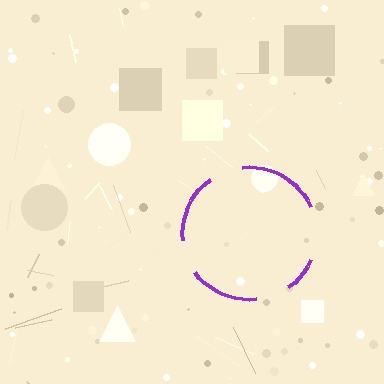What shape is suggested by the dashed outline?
The dashed outline suggests a circle.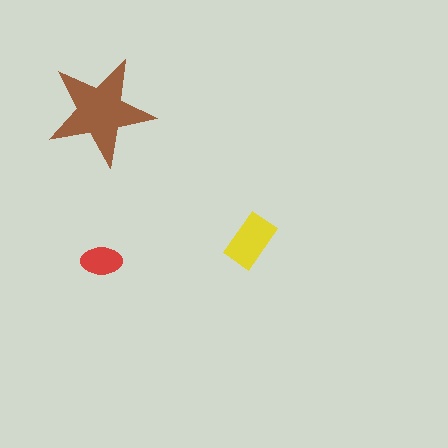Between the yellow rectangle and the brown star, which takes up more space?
The brown star.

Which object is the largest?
The brown star.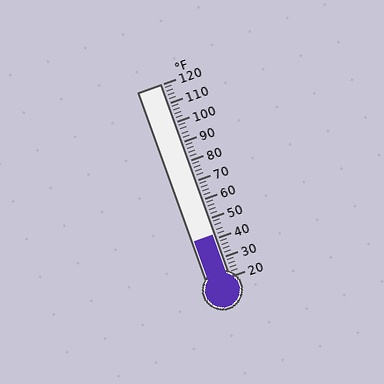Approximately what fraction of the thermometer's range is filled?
The thermometer is filled to approximately 20% of its range.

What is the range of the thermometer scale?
The thermometer scale ranges from 20°F to 120°F.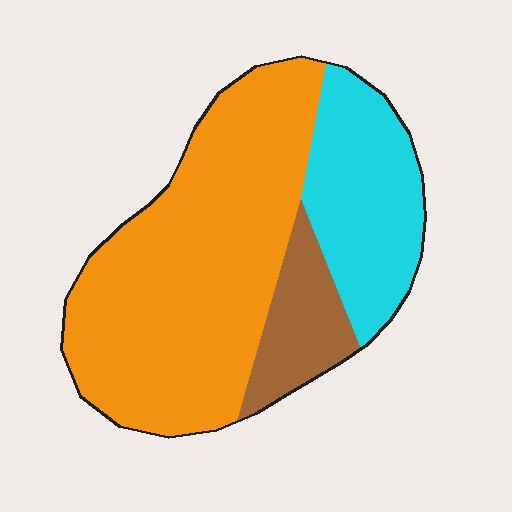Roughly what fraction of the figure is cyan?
Cyan covers about 25% of the figure.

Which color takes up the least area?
Brown, at roughly 15%.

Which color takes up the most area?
Orange, at roughly 60%.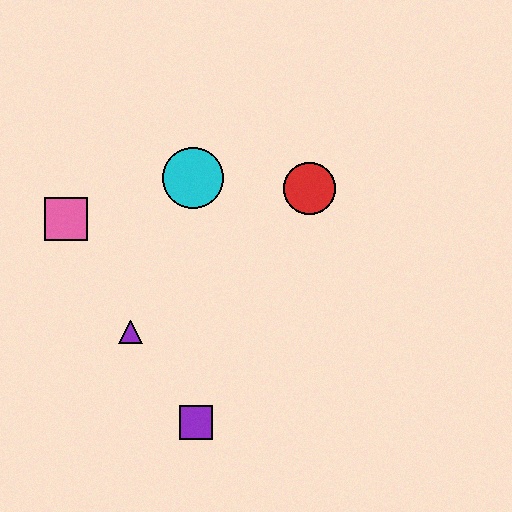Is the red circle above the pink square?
Yes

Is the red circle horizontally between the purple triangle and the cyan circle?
No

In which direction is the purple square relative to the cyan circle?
The purple square is below the cyan circle.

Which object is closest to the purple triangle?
The purple square is closest to the purple triangle.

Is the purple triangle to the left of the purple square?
Yes